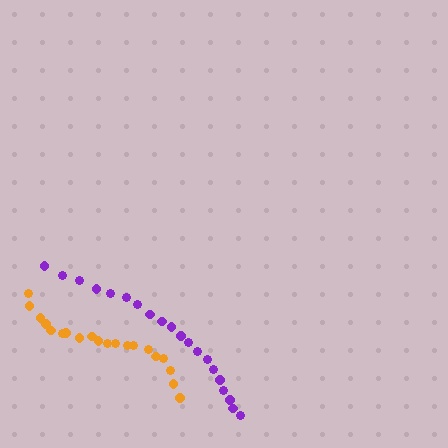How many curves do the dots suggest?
There are 2 distinct paths.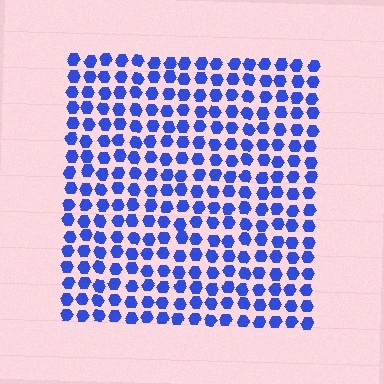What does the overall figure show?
The overall figure shows a square.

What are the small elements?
The small elements are hexagons.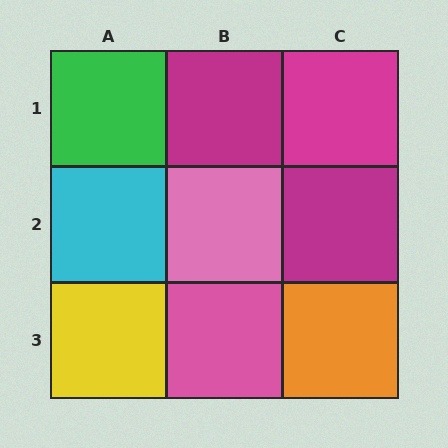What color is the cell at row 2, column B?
Pink.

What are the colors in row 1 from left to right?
Green, magenta, magenta.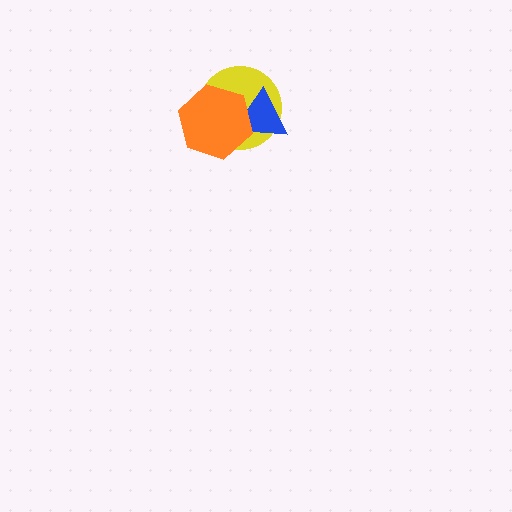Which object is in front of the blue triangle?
The orange hexagon is in front of the blue triangle.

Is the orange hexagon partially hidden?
No, no other shape covers it.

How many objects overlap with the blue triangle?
2 objects overlap with the blue triangle.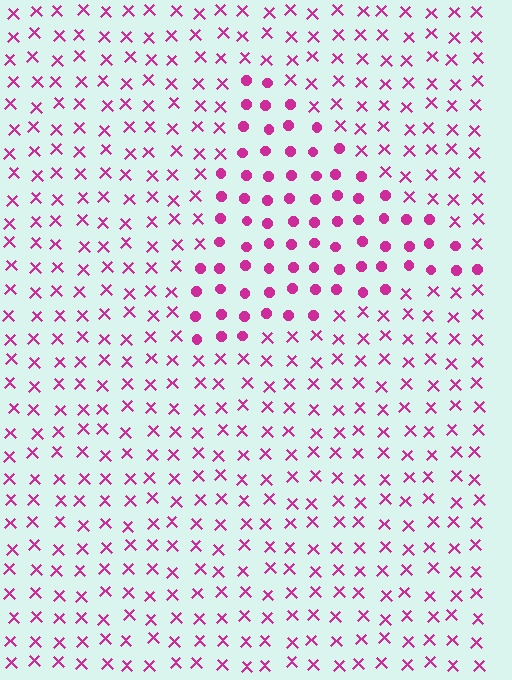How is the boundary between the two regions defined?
The boundary is defined by a change in element shape: circles inside vs. X marks outside. All elements share the same color and spacing.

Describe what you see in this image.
The image is filled with small magenta elements arranged in a uniform grid. A triangle-shaped region contains circles, while the surrounding area contains X marks. The boundary is defined purely by the change in element shape.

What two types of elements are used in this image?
The image uses circles inside the triangle region and X marks outside it.